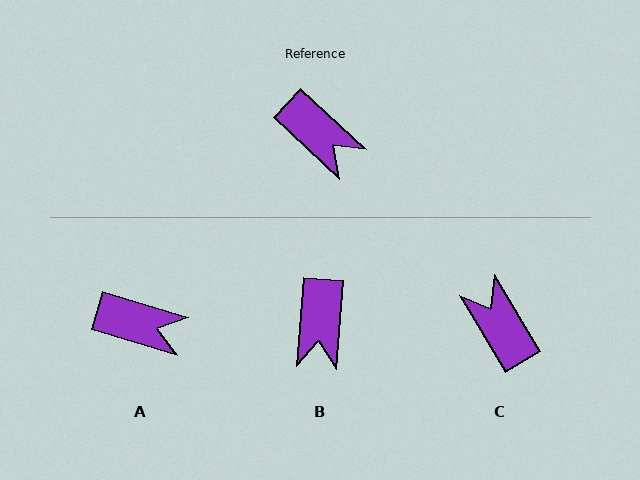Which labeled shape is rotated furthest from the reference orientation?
C, about 164 degrees away.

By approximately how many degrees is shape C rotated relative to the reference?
Approximately 164 degrees counter-clockwise.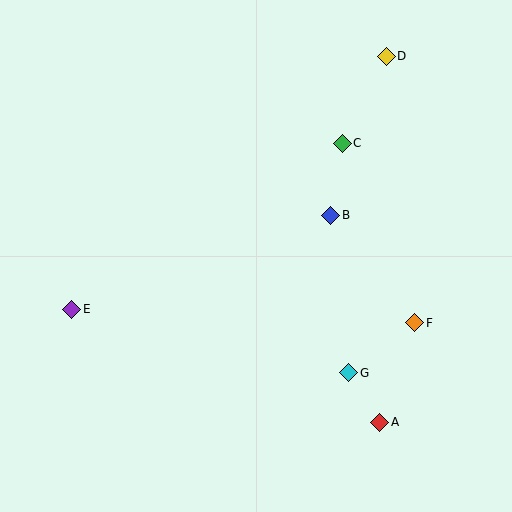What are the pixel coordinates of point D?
Point D is at (386, 56).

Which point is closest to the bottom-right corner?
Point A is closest to the bottom-right corner.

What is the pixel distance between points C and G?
The distance between C and G is 229 pixels.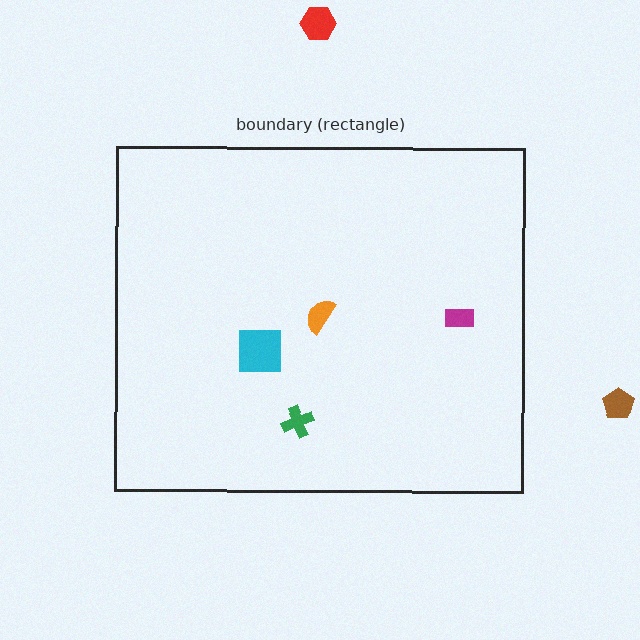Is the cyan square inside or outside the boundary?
Inside.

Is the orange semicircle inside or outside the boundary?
Inside.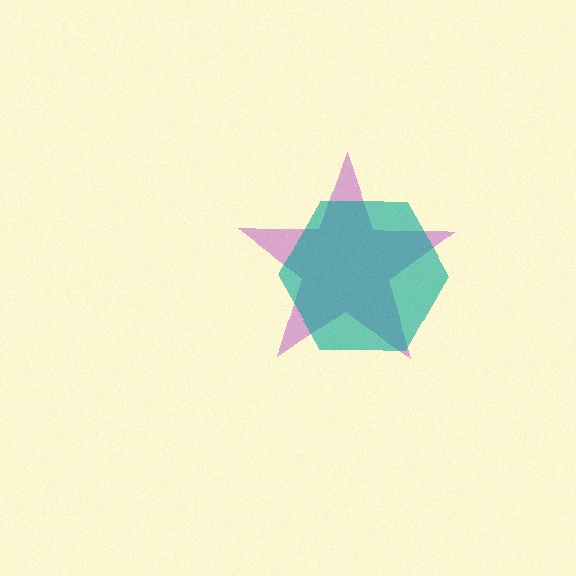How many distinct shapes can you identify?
There are 2 distinct shapes: a purple star, a teal hexagon.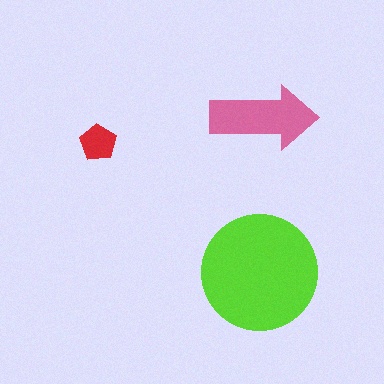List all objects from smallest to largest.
The red pentagon, the pink arrow, the lime circle.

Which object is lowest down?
The lime circle is bottommost.